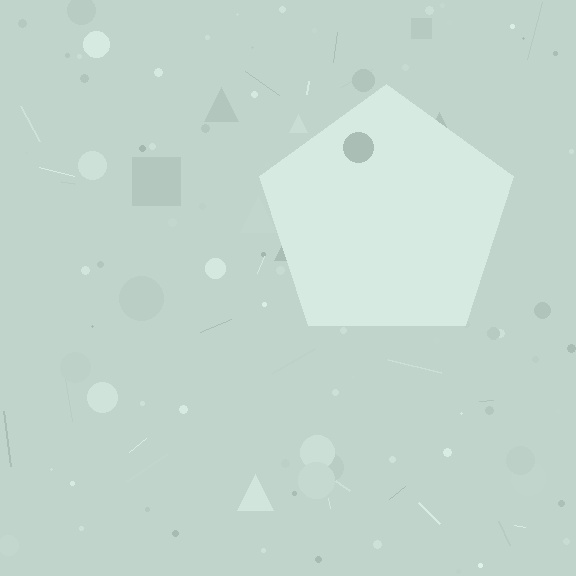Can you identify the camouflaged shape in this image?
The camouflaged shape is a pentagon.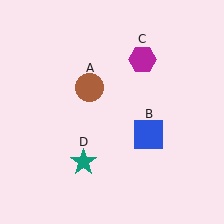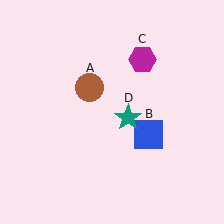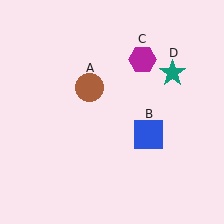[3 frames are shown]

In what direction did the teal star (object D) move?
The teal star (object D) moved up and to the right.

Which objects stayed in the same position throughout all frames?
Brown circle (object A) and blue square (object B) and magenta hexagon (object C) remained stationary.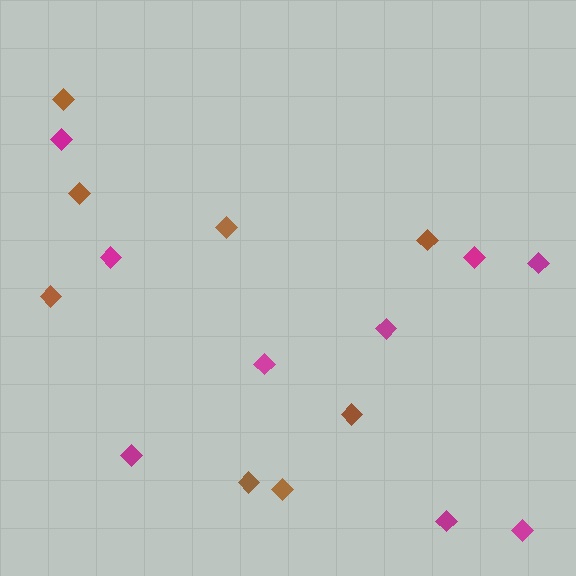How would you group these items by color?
There are 2 groups: one group of brown diamonds (8) and one group of magenta diamonds (9).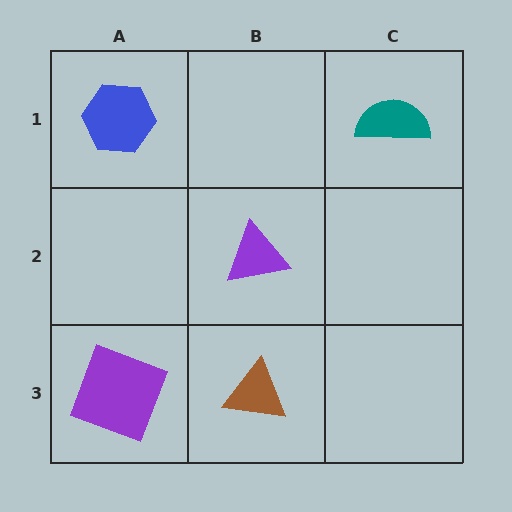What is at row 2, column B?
A purple triangle.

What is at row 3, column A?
A purple square.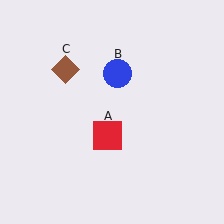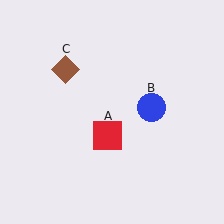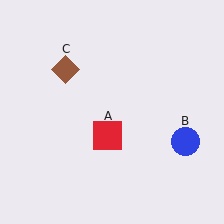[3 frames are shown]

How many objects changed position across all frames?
1 object changed position: blue circle (object B).